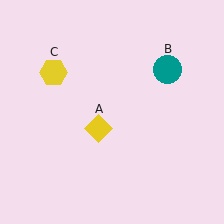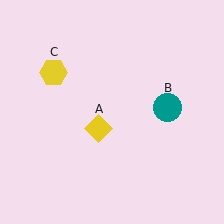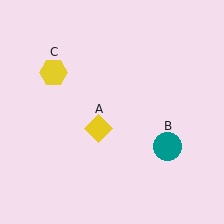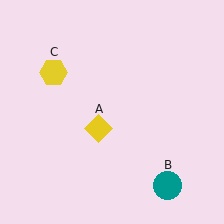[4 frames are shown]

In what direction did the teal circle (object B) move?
The teal circle (object B) moved down.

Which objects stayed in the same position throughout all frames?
Yellow diamond (object A) and yellow hexagon (object C) remained stationary.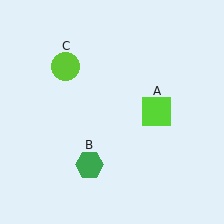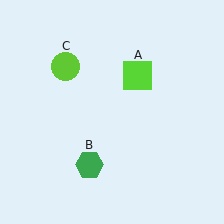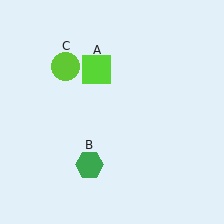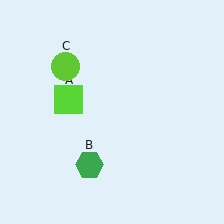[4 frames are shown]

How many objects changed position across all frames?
1 object changed position: lime square (object A).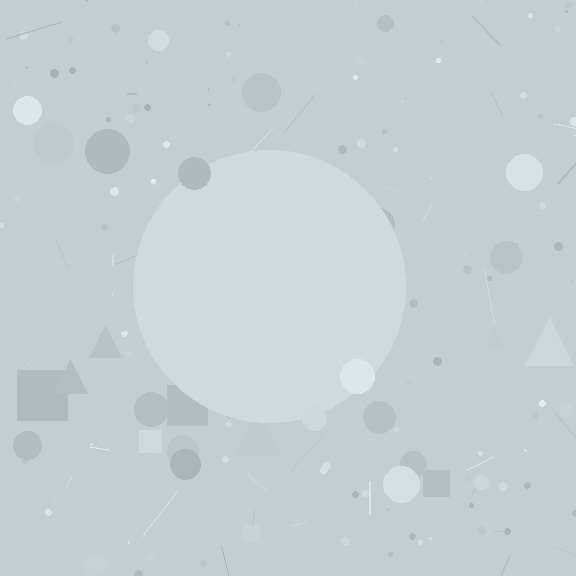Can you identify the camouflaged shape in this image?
The camouflaged shape is a circle.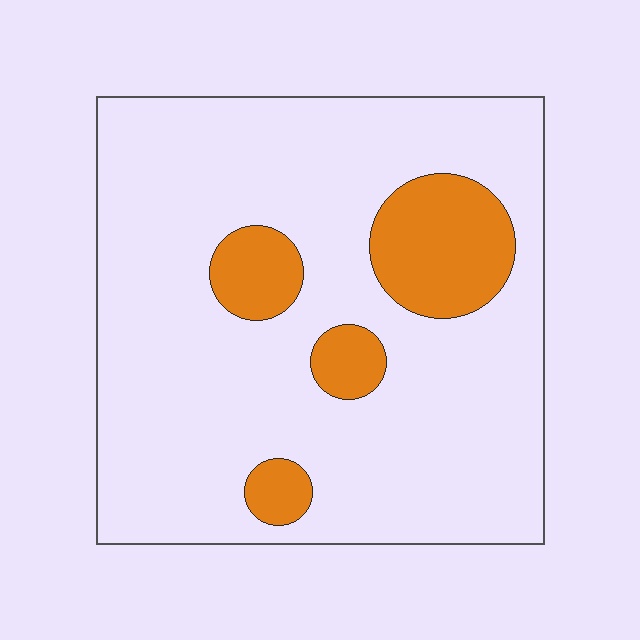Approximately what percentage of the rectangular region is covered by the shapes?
Approximately 15%.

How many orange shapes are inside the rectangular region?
4.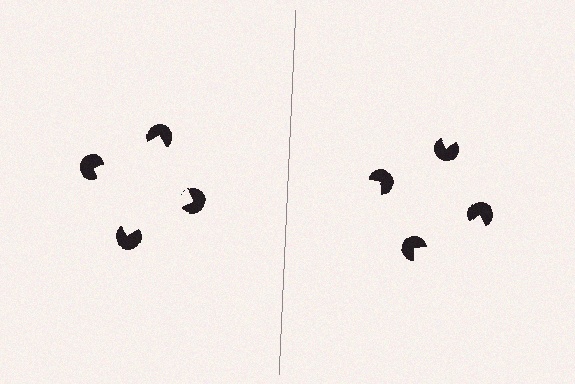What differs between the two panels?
The pac-man discs are positioned identically on both sides; only the wedge orientations differ. On the left they align to a square; on the right they are misaligned.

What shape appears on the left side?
An illusory square.